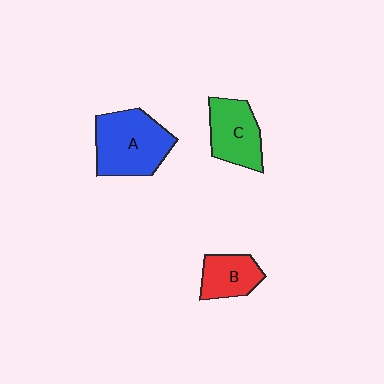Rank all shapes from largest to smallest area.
From largest to smallest: A (blue), C (green), B (red).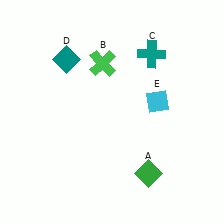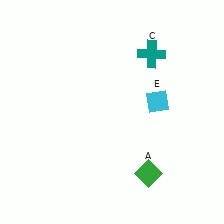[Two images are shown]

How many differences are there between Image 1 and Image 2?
There are 2 differences between the two images.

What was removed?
The teal diamond (D), the green cross (B) were removed in Image 2.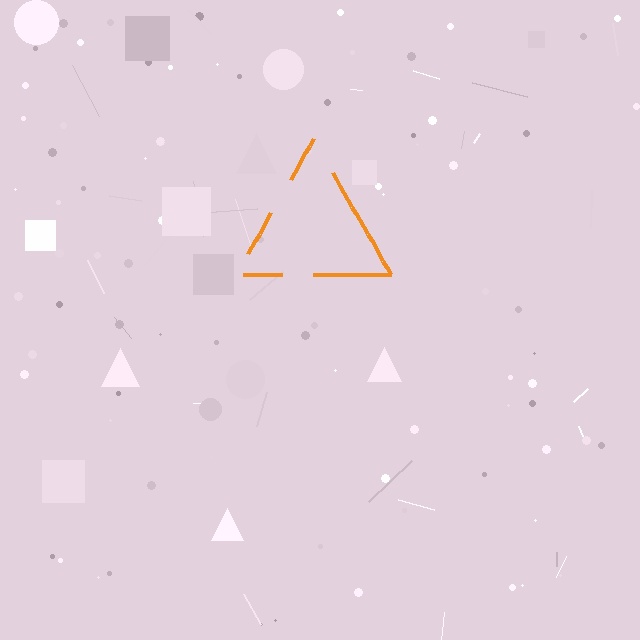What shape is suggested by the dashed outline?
The dashed outline suggests a triangle.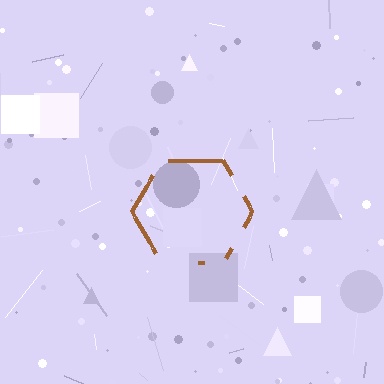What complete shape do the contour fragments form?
The contour fragments form a hexagon.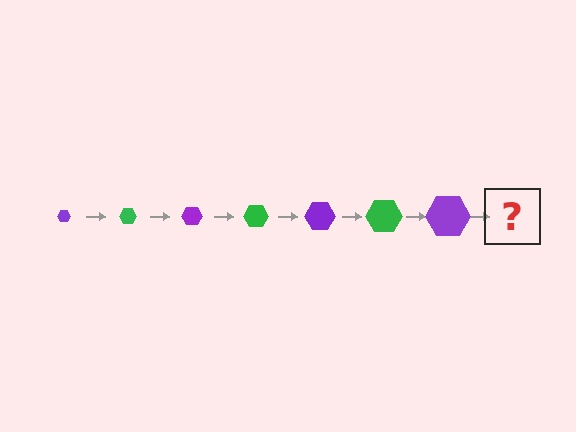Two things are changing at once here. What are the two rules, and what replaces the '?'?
The two rules are that the hexagon grows larger each step and the color cycles through purple and green. The '?' should be a green hexagon, larger than the previous one.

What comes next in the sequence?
The next element should be a green hexagon, larger than the previous one.